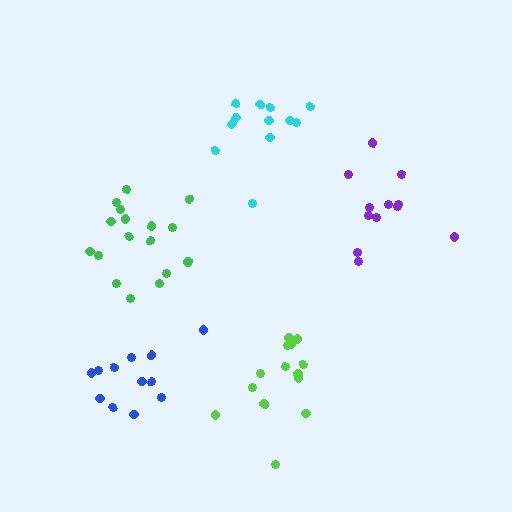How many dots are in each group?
Group 1: 12 dots, Group 2: 17 dots, Group 3: 12 dots, Group 4: 14 dots, Group 5: 12 dots (67 total).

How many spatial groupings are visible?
There are 5 spatial groupings.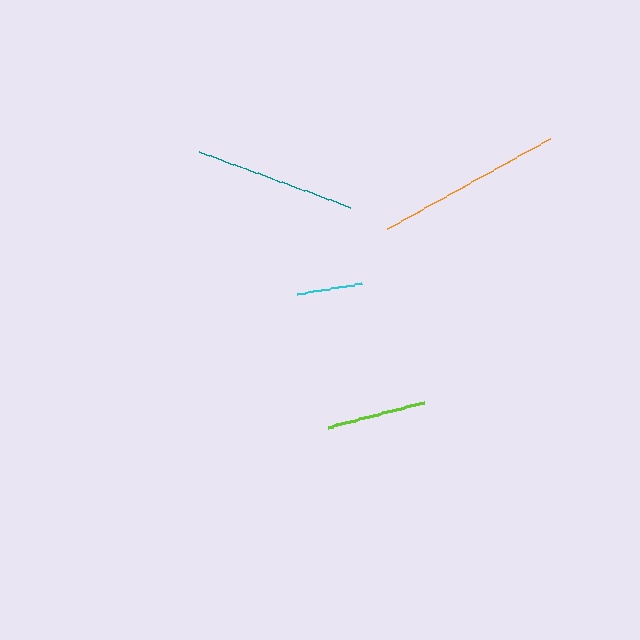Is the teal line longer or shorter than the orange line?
The orange line is longer than the teal line.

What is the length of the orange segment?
The orange segment is approximately 185 pixels long.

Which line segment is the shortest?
The cyan line is the shortest at approximately 65 pixels.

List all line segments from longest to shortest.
From longest to shortest: orange, teal, lime, cyan.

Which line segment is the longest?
The orange line is the longest at approximately 185 pixels.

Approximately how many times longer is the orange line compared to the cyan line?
The orange line is approximately 2.8 times the length of the cyan line.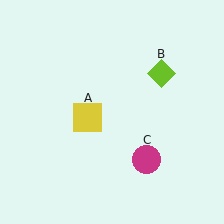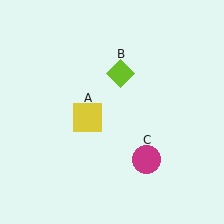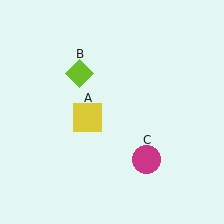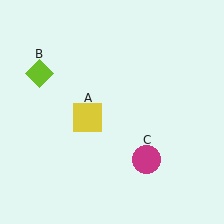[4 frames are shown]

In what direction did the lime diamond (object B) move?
The lime diamond (object B) moved left.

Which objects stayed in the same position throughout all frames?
Yellow square (object A) and magenta circle (object C) remained stationary.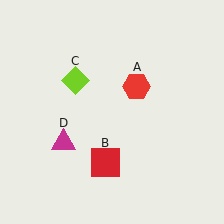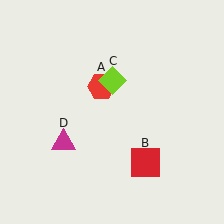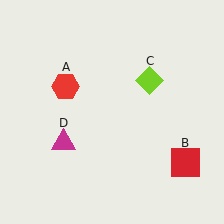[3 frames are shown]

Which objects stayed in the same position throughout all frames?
Magenta triangle (object D) remained stationary.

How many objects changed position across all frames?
3 objects changed position: red hexagon (object A), red square (object B), lime diamond (object C).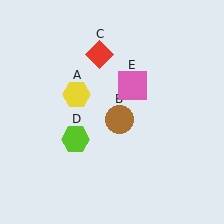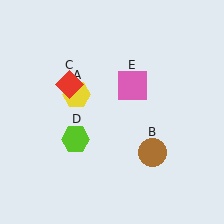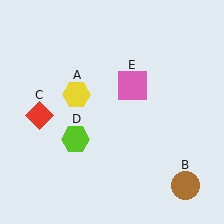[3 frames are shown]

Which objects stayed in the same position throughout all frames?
Yellow hexagon (object A) and lime hexagon (object D) and pink square (object E) remained stationary.